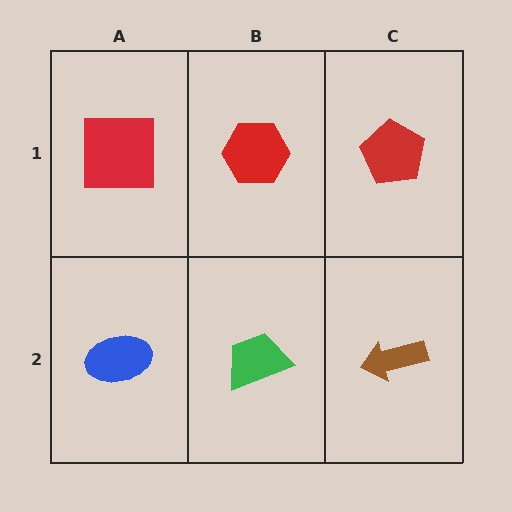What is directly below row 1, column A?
A blue ellipse.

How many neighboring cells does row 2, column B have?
3.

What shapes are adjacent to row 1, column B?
A green trapezoid (row 2, column B), a red square (row 1, column A), a red pentagon (row 1, column C).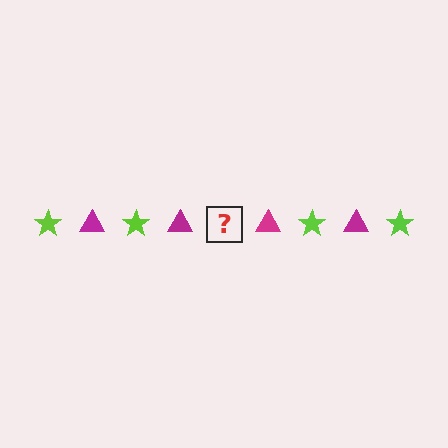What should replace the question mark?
The question mark should be replaced with a lime star.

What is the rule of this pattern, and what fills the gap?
The rule is that the pattern alternates between lime star and magenta triangle. The gap should be filled with a lime star.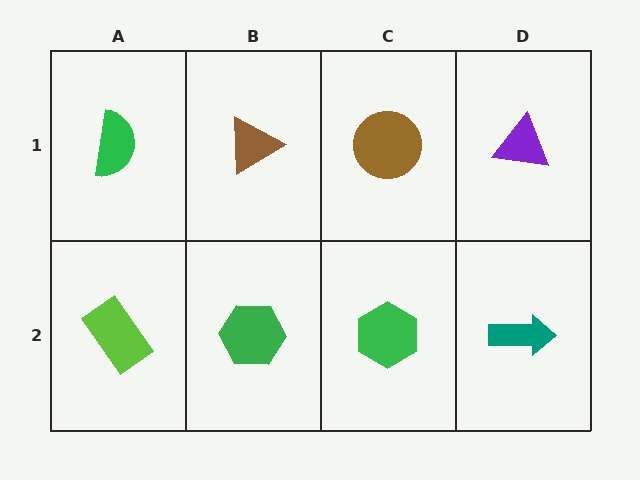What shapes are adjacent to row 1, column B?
A green hexagon (row 2, column B), a green semicircle (row 1, column A), a brown circle (row 1, column C).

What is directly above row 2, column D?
A purple triangle.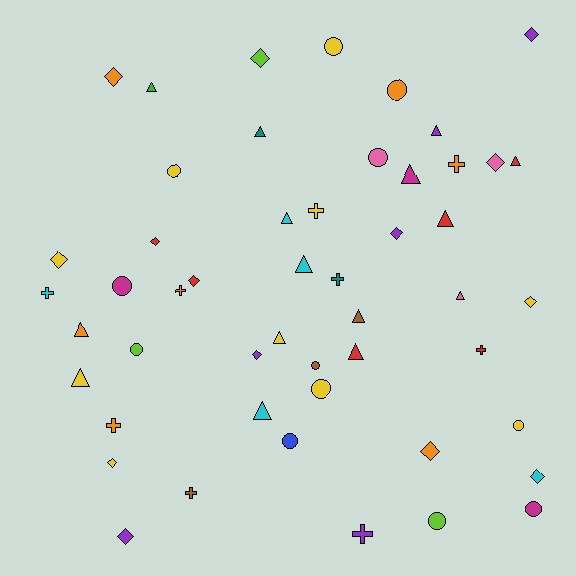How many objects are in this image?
There are 50 objects.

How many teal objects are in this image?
There are 2 teal objects.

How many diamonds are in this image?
There are 14 diamonds.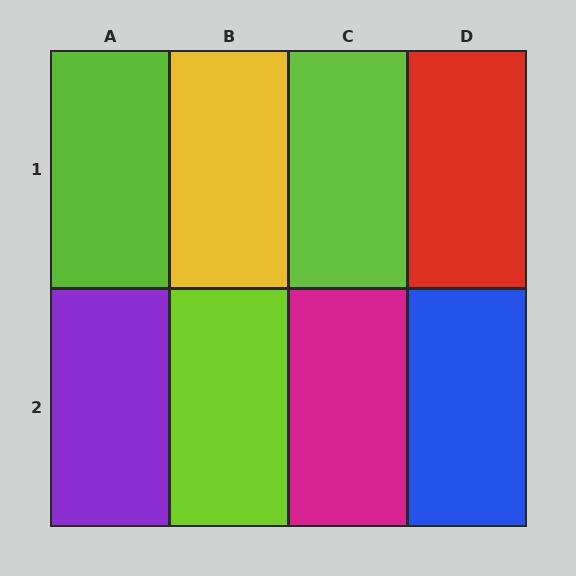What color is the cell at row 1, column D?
Red.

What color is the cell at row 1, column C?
Lime.